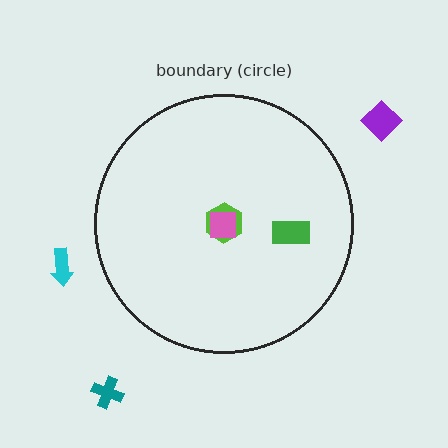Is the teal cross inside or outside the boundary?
Outside.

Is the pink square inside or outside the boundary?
Inside.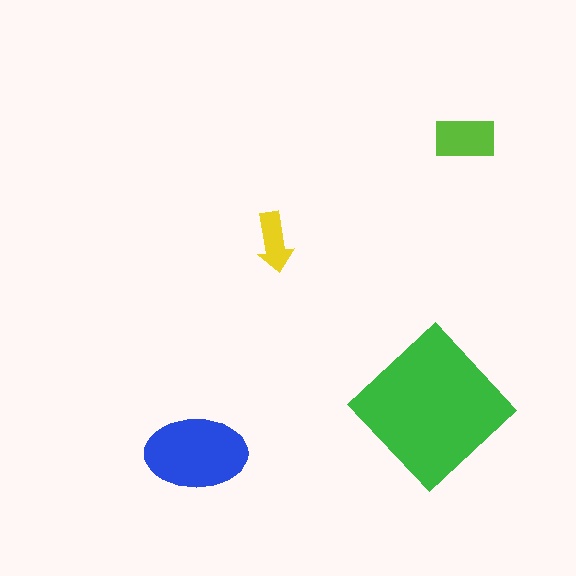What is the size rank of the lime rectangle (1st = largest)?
3rd.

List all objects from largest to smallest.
The green diamond, the blue ellipse, the lime rectangle, the yellow arrow.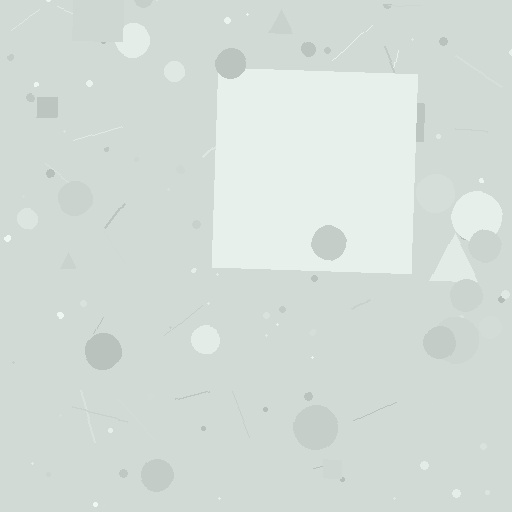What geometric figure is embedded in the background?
A square is embedded in the background.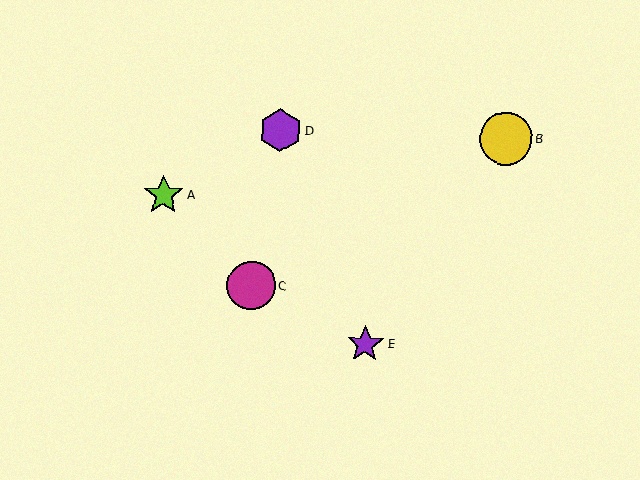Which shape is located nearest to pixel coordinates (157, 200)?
The lime star (labeled A) at (163, 195) is nearest to that location.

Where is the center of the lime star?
The center of the lime star is at (163, 195).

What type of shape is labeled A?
Shape A is a lime star.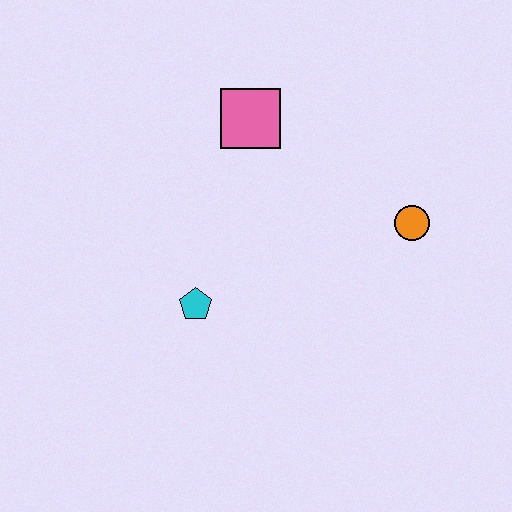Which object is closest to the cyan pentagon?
The pink square is closest to the cyan pentagon.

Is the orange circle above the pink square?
No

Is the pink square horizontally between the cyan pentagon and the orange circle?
Yes